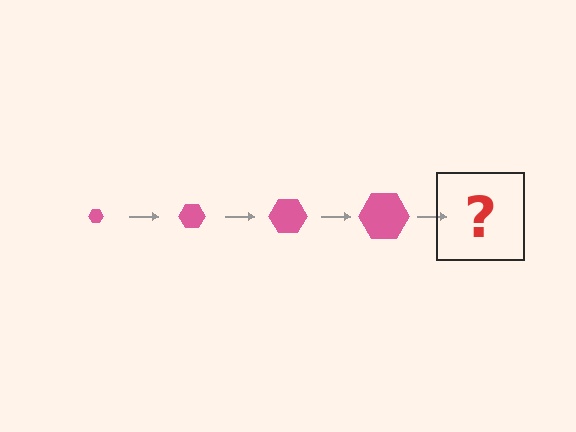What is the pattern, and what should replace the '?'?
The pattern is that the hexagon gets progressively larger each step. The '?' should be a pink hexagon, larger than the previous one.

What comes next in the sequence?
The next element should be a pink hexagon, larger than the previous one.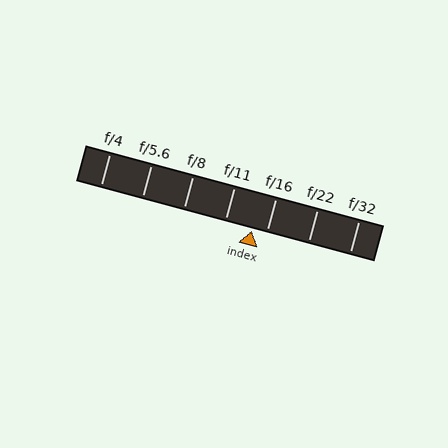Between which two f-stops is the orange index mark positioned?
The index mark is between f/11 and f/16.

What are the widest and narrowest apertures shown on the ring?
The widest aperture shown is f/4 and the narrowest is f/32.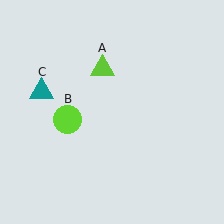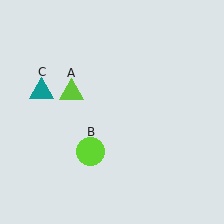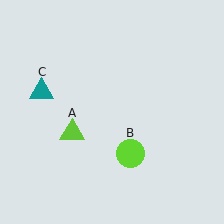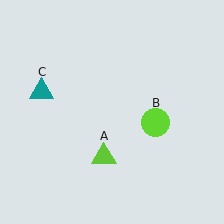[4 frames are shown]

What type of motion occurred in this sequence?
The lime triangle (object A), lime circle (object B) rotated counterclockwise around the center of the scene.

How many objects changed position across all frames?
2 objects changed position: lime triangle (object A), lime circle (object B).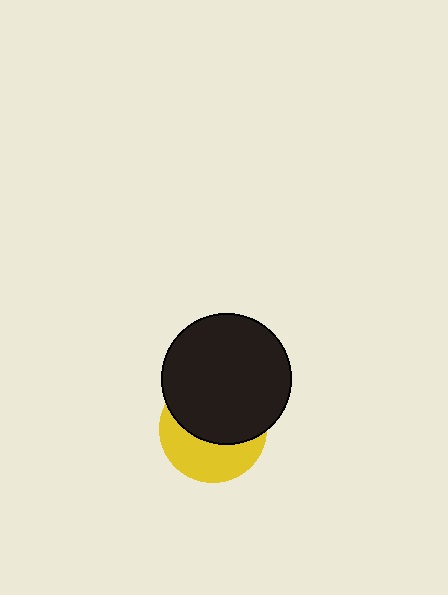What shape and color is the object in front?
The object in front is a black circle.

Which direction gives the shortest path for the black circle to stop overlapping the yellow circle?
Moving up gives the shortest separation.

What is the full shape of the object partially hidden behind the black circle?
The partially hidden object is a yellow circle.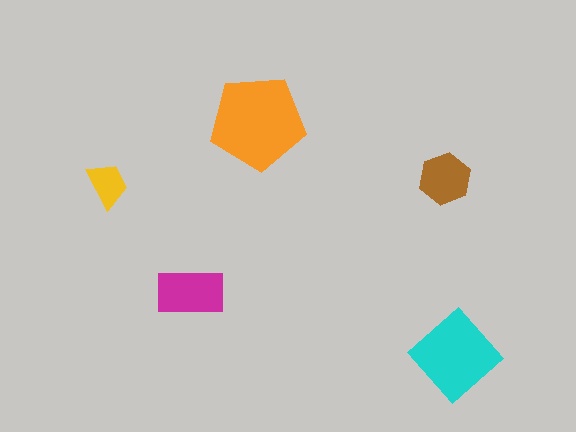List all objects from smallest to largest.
The yellow trapezoid, the brown hexagon, the magenta rectangle, the cyan diamond, the orange pentagon.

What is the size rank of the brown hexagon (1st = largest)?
4th.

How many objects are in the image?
There are 5 objects in the image.